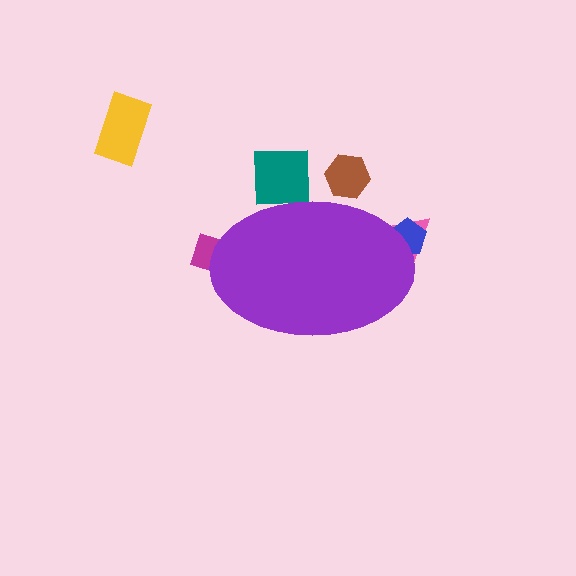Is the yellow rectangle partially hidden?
No, the yellow rectangle is fully visible.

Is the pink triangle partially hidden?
Yes, the pink triangle is partially hidden behind the purple ellipse.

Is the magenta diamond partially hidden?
Yes, the magenta diamond is partially hidden behind the purple ellipse.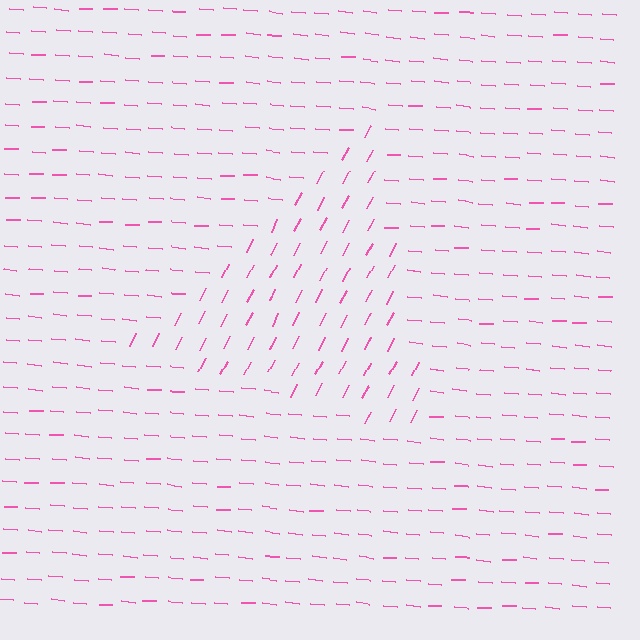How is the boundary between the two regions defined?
The boundary is defined purely by a change in line orientation (approximately 68 degrees difference). All lines are the same color and thickness.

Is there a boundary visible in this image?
Yes, there is a texture boundary formed by a change in line orientation.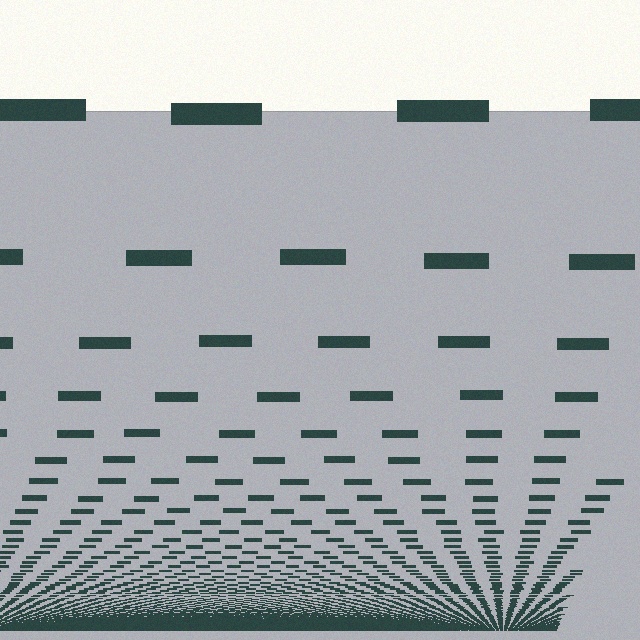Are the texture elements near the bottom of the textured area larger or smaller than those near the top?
Smaller. The gradient is inverted — elements near the bottom are smaller and denser.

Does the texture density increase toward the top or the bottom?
Density increases toward the bottom.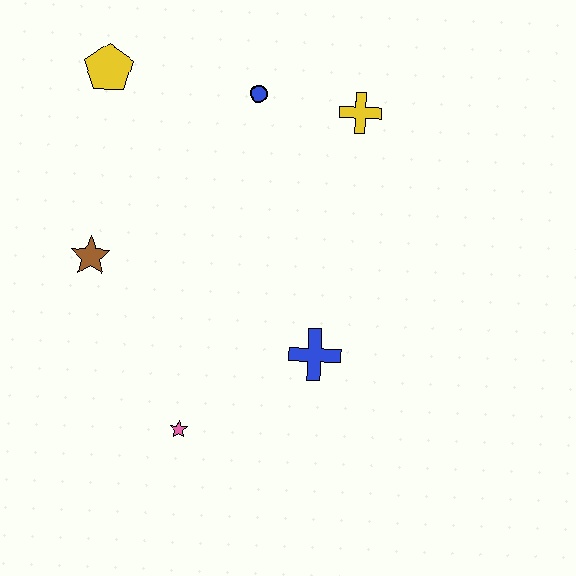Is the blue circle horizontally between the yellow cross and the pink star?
Yes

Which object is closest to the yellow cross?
The blue circle is closest to the yellow cross.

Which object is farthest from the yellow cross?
The pink star is farthest from the yellow cross.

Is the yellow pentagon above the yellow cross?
Yes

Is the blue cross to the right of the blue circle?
Yes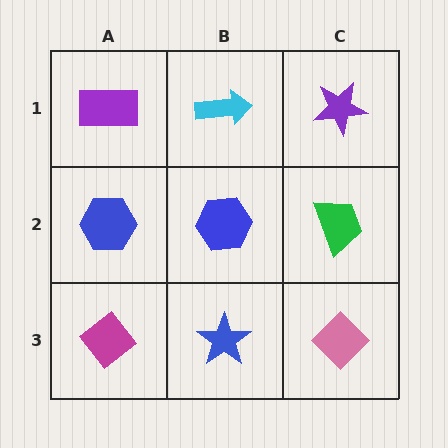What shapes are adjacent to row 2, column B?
A cyan arrow (row 1, column B), a blue star (row 3, column B), a blue hexagon (row 2, column A), a green trapezoid (row 2, column C).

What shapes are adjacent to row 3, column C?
A green trapezoid (row 2, column C), a blue star (row 3, column B).